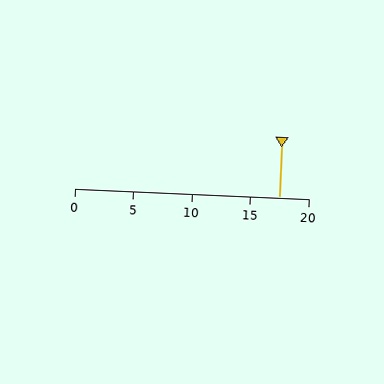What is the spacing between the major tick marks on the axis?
The major ticks are spaced 5 apart.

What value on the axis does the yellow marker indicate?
The marker indicates approximately 17.5.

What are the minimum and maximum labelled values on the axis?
The axis runs from 0 to 20.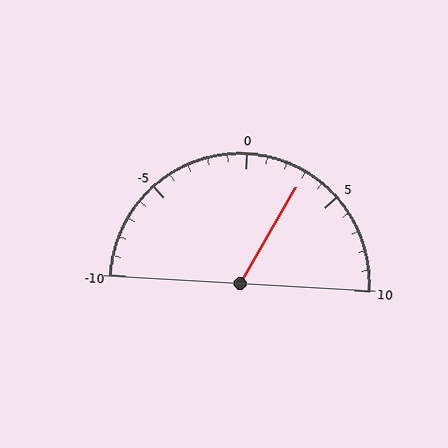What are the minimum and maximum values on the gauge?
The gauge ranges from -10 to 10.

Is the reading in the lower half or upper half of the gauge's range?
The reading is in the upper half of the range (-10 to 10).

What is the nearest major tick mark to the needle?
The nearest major tick mark is 5.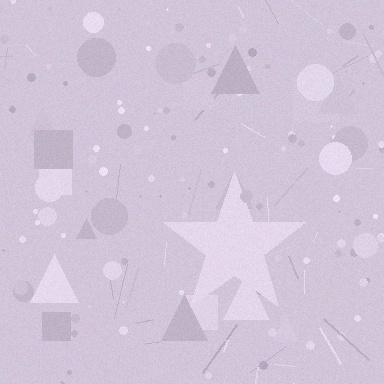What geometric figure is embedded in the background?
A star is embedded in the background.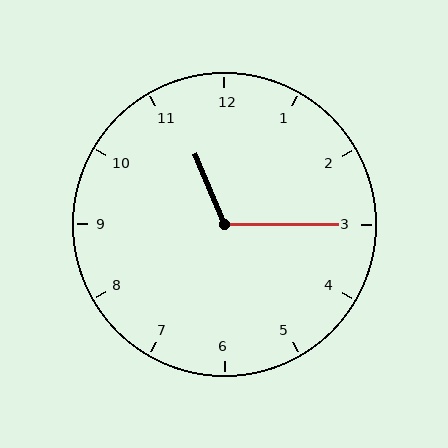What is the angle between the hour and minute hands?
Approximately 112 degrees.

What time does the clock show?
11:15.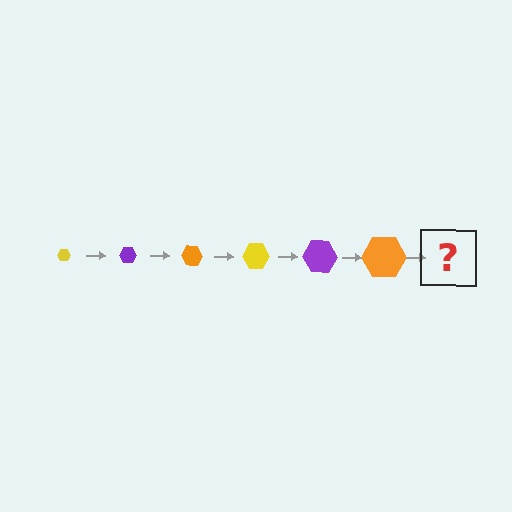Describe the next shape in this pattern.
It should be a yellow hexagon, larger than the previous one.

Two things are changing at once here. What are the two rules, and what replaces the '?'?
The two rules are that the hexagon grows larger each step and the color cycles through yellow, purple, and orange. The '?' should be a yellow hexagon, larger than the previous one.